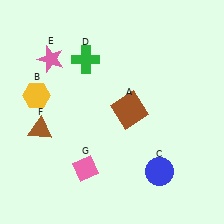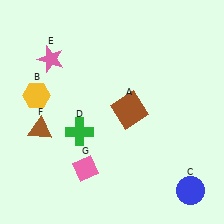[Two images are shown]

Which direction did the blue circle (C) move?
The blue circle (C) moved right.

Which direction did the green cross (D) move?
The green cross (D) moved down.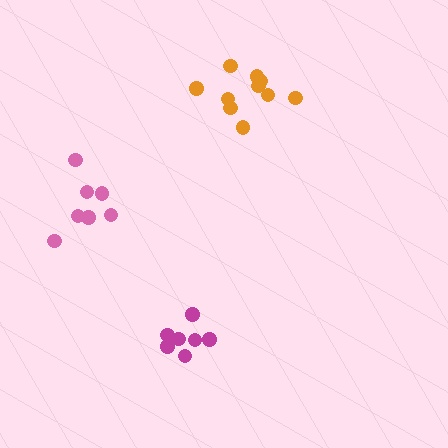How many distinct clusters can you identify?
There are 3 distinct clusters.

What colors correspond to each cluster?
The clusters are colored: pink, orange, magenta.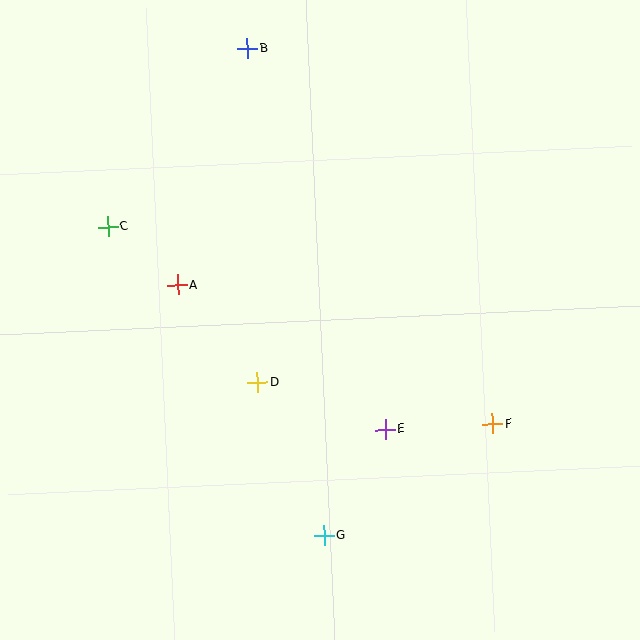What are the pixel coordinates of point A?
Point A is at (178, 285).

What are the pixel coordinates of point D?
Point D is at (258, 383).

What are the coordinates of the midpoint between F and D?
The midpoint between F and D is at (375, 403).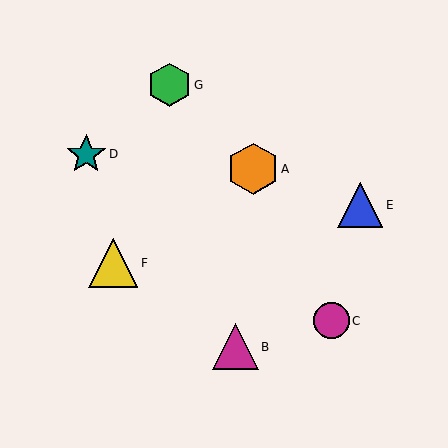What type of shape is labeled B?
Shape B is a magenta triangle.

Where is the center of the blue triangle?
The center of the blue triangle is at (360, 205).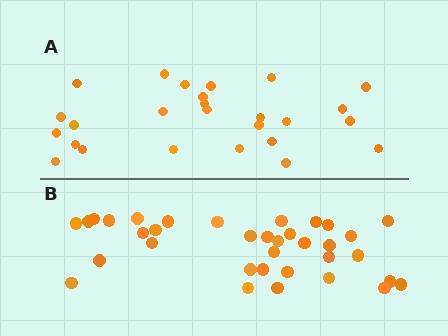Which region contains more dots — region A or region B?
Region B (the bottom region) has more dots.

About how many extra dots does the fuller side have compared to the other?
Region B has roughly 8 or so more dots than region A.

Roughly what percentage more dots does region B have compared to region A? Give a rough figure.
About 35% more.